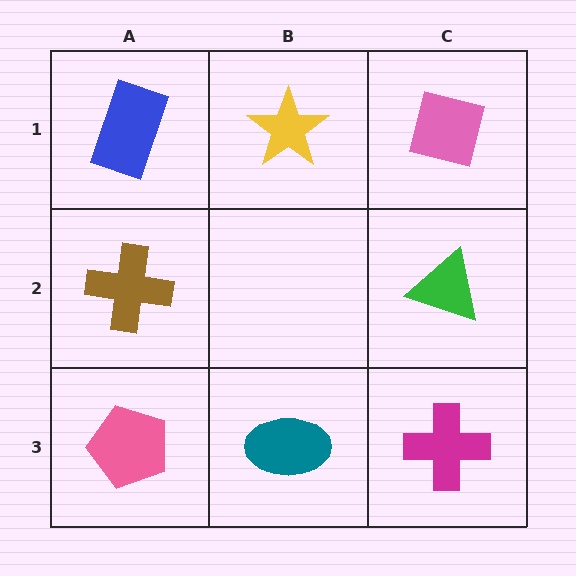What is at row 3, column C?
A magenta cross.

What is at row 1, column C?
A pink square.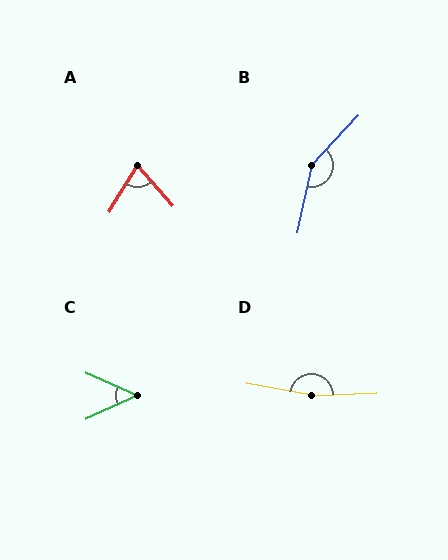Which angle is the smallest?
C, at approximately 48 degrees.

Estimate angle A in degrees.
Approximately 73 degrees.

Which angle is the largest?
D, at approximately 167 degrees.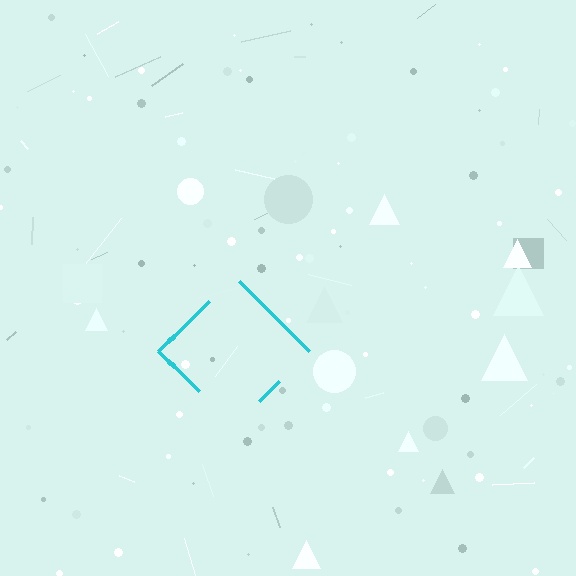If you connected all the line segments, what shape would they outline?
They would outline a diamond.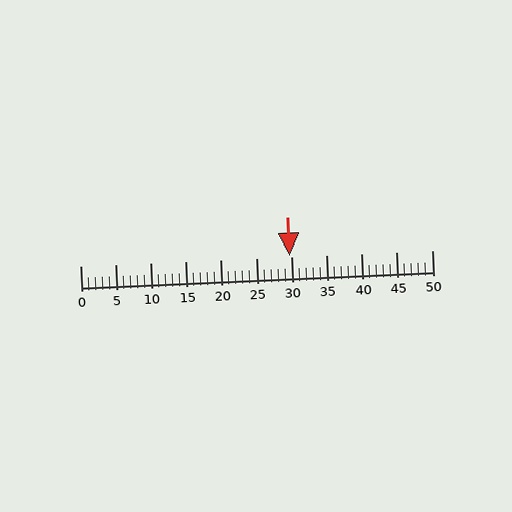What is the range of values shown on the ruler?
The ruler shows values from 0 to 50.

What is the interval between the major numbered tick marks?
The major tick marks are spaced 5 units apart.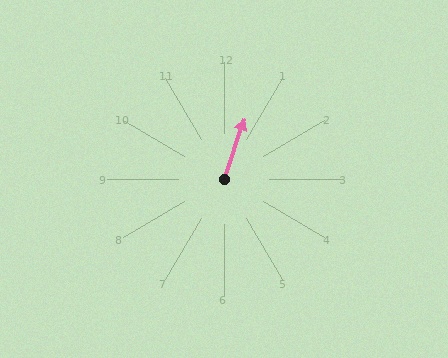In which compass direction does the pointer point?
North.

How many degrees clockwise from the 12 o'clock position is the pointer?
Approximately 19 degrees.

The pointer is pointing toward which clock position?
Roughly 1 o'clock.